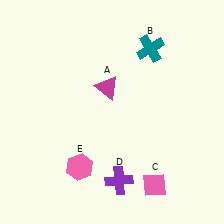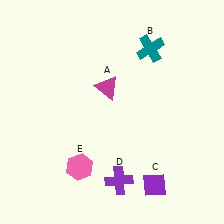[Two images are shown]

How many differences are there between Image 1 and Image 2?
There is 1 difference between the two images.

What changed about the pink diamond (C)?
In Image 1, C is pink. In Image 2, it changed to purple.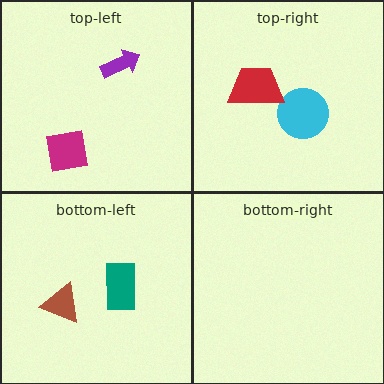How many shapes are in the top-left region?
2.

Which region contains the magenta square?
The top-left region.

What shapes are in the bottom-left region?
The brown triangle, the teal rectangle.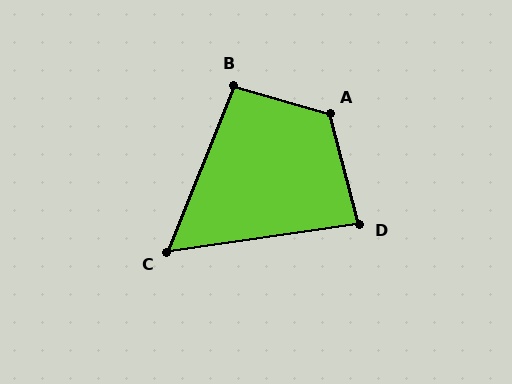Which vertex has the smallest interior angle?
C, at approximately 60 degrees.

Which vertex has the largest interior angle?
A, at approximately 120 degrees.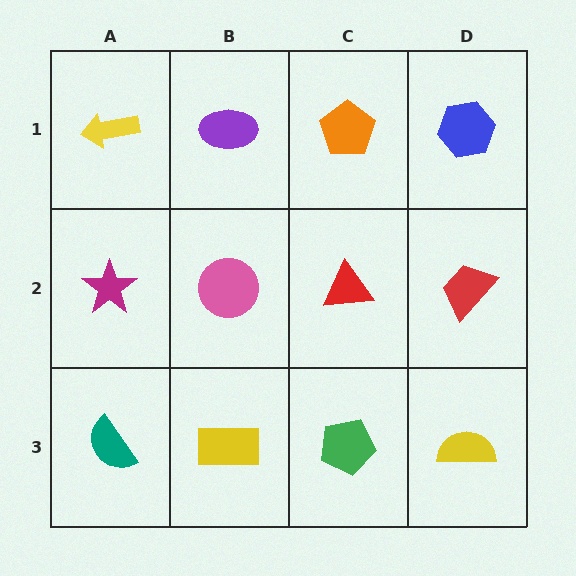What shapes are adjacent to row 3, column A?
A magenta star (row 2, column A), a yellow rectangle (row 3, column B).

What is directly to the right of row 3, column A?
A yellow rectangle.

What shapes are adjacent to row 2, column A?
A yellow arrow (row 1, column A), a teal semicircle (row 3, column A), a pink circle (row 2, column B).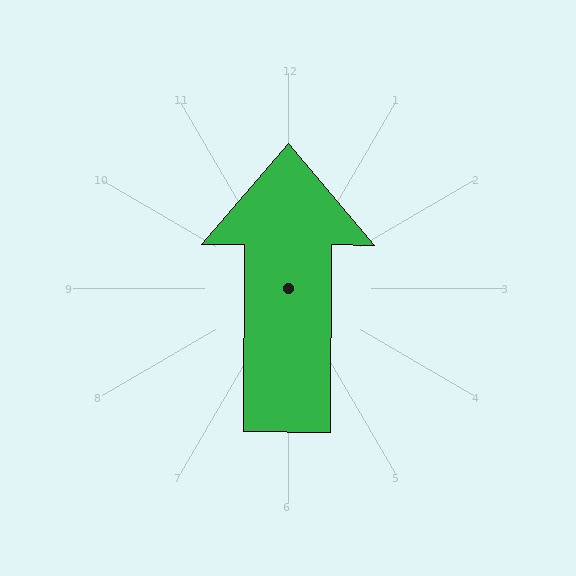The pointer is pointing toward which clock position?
Roughly 12 o'clock.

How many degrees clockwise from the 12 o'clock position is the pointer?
Approximately 0 degrees.